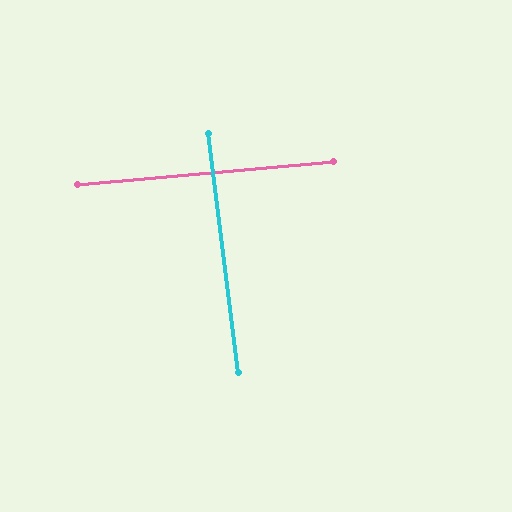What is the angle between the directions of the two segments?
Approximately 88 degrees.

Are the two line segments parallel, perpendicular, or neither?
Perpendicular — they meet at approximately 88°.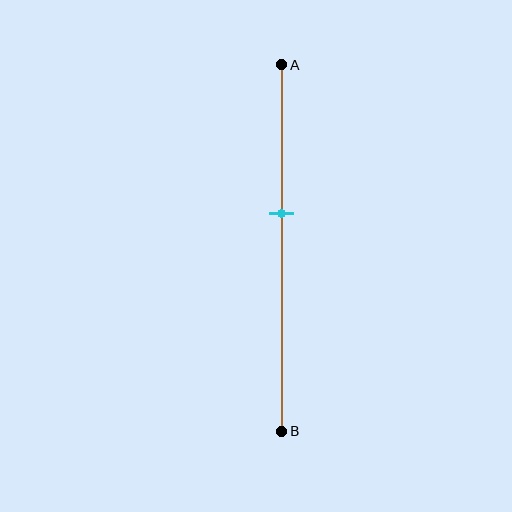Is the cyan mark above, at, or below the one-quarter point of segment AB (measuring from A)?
The cyan mark is below the one-quarter point of segment AB.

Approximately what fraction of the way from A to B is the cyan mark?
The cyan mark is approximately 40% of the way from A to B.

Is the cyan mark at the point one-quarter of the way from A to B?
No, the mark is at about 40% from A, not at the 25% one-quarter point.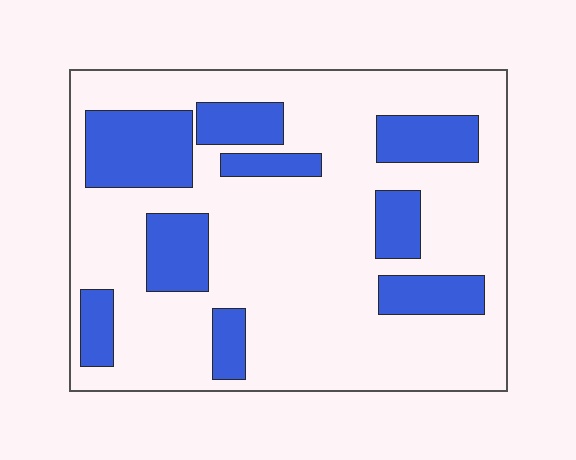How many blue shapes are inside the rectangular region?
9.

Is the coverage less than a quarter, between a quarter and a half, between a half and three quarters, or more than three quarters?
Between a quarter and a half.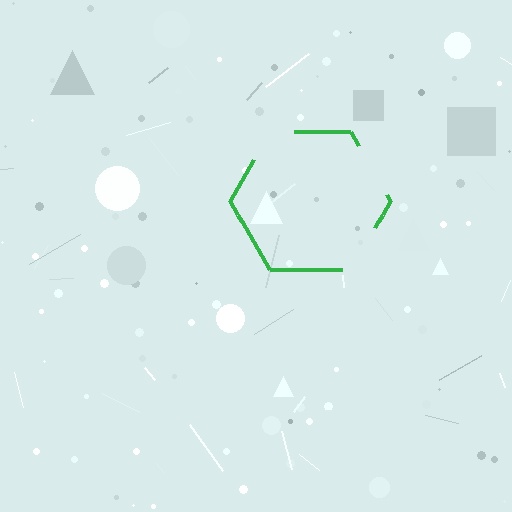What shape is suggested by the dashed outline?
The dashed outline suggests a hexagon.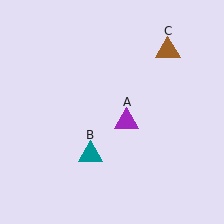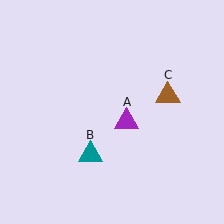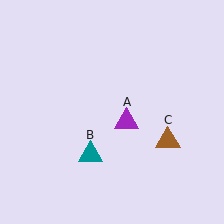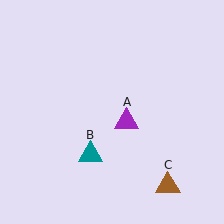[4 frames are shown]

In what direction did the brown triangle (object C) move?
The brown triangle (object C) moved down.